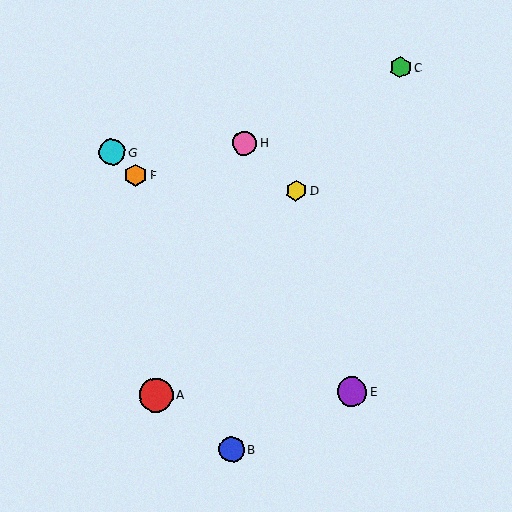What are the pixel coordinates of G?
Object G is at (112, 152).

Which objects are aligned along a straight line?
Objects E, F, G are aligned along a straight line.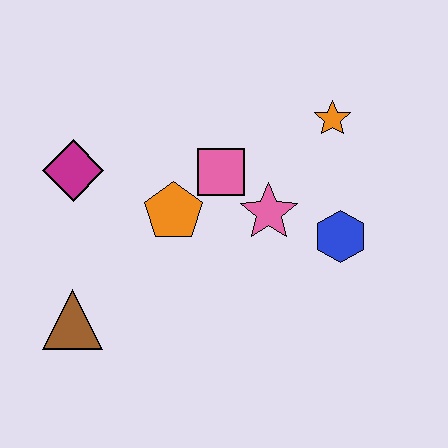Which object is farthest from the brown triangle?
The orange star is farthest from the brown triangle.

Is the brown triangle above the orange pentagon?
No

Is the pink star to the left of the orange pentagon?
No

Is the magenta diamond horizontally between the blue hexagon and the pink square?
No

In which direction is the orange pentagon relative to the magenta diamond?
The orange pentagon is to the right of the magenta diamond.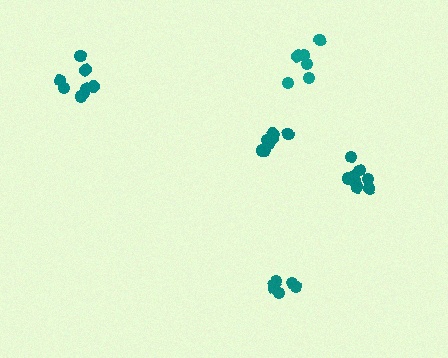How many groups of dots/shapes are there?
There are 5 groups.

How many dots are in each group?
Group 1: 8 dots, Group 2: 7 dots, Group 3: 6 dots, Group 4: 8 dots, Group 5: 6 dots (35 total).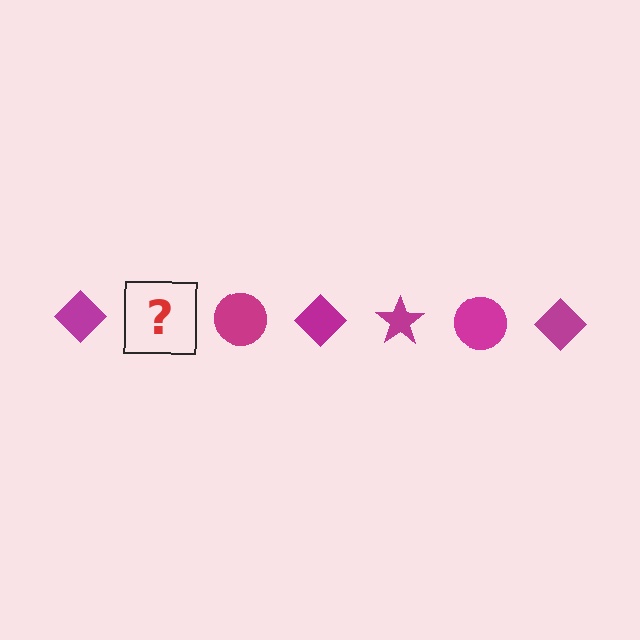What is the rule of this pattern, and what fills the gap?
The rule is that the pattern cycles through diamond, star, circle shapes in magenta. The gap should be filled with a magenta star.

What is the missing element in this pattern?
The missing element is a magenta star.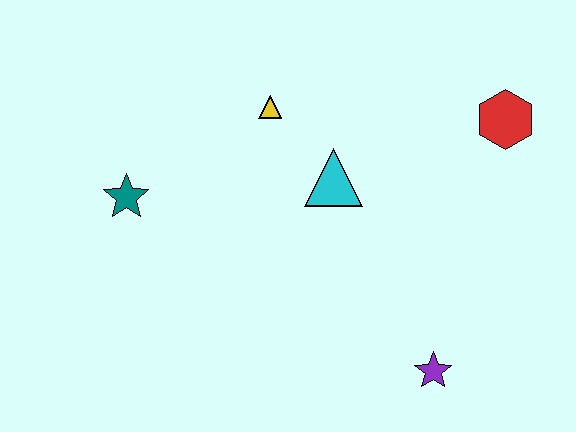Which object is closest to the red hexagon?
The cyan triangle is closest to the red hexagon.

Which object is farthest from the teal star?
The red hexagon is farthest from the teal star.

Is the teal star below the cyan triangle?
Yes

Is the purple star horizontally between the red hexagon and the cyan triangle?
Yes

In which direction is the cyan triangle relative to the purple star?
The cyan triangle is above the purple star.